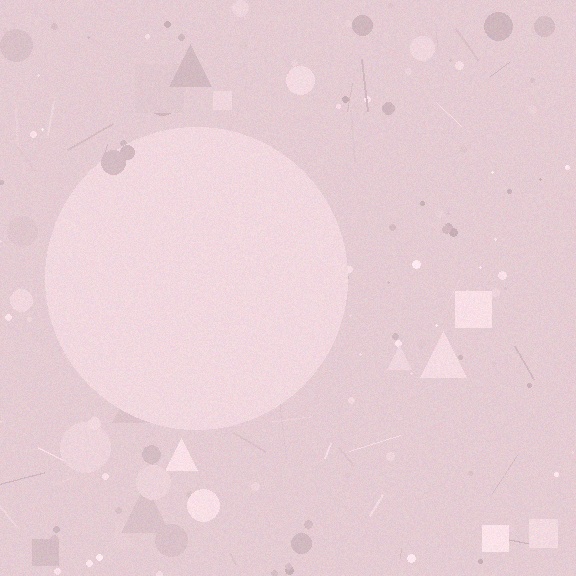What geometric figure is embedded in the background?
A circle is embedded in the background.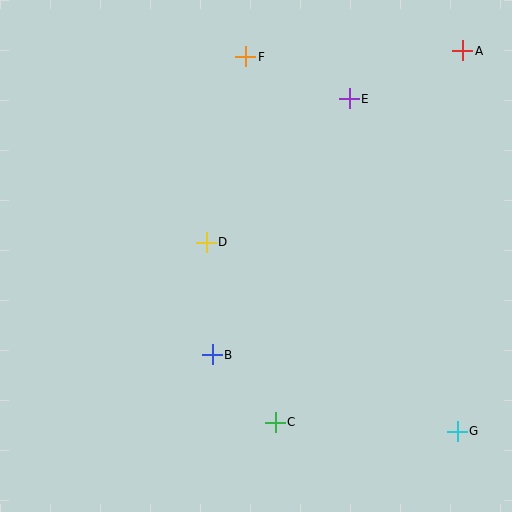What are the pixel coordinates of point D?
Point D is at (206, 242).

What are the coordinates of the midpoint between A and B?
The midpoint between A and B is at (337, 203).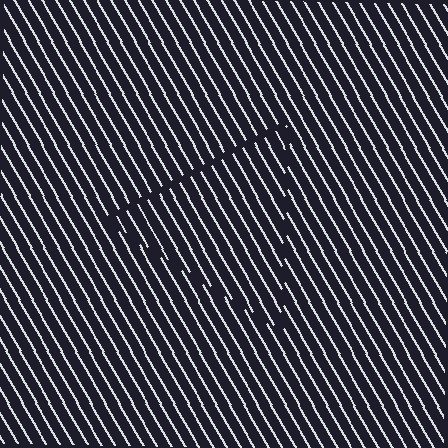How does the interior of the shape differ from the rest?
The interior of the shape contains the same grating, shifted by half a period — the contour is defined by the phase discontinuity where line-ends from the inner and outer gratings abut.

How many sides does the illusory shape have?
3 sides — the line-ends trace a triangle.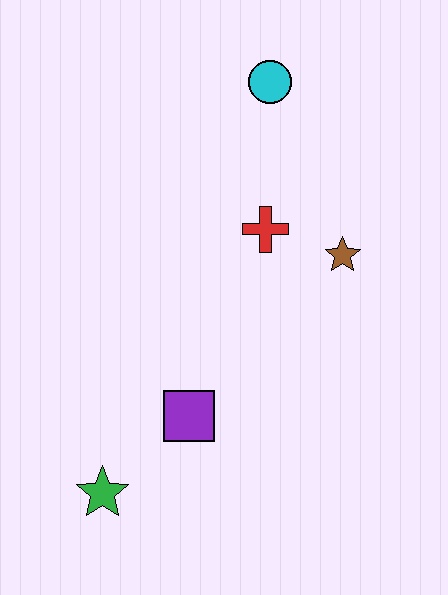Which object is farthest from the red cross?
The green star is farthest from the red cross.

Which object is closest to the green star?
The purple square is closest to the green star.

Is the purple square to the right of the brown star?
No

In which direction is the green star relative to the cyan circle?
The green star is below the cyan circle.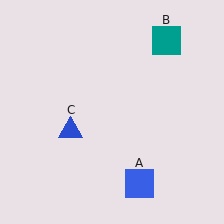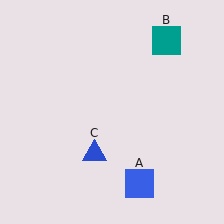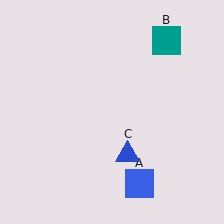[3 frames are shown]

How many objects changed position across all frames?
1 object changed position: blue triangle (object C).